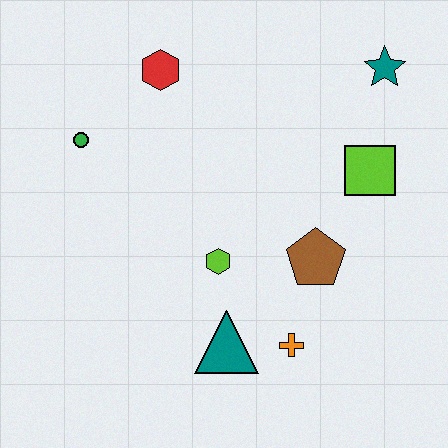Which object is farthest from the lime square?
The green circle is farthest from the lime square.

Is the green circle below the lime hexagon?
No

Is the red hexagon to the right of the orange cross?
No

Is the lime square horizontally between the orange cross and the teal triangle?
No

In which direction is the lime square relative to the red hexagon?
The lime square is to the right of the red hexagon.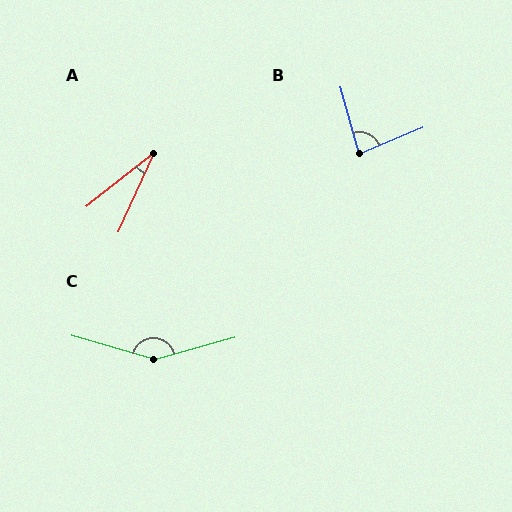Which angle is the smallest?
A, at approximately 27 degrees.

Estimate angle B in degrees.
Approximately 82 degrees.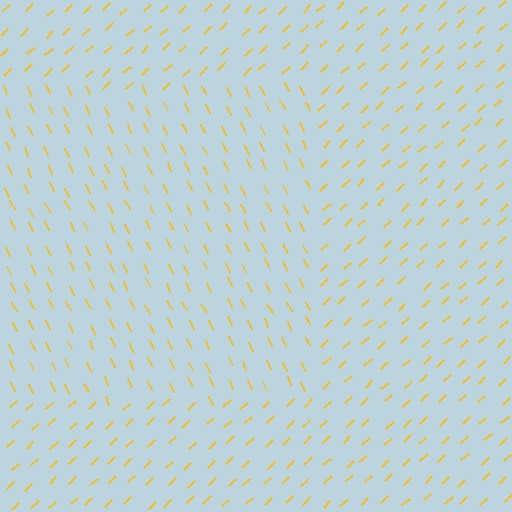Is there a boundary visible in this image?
Yes, there is a texture boundary formed by a change in line orientation.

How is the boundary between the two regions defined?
The boundary is defined purely by a change in line orientation (approximately 72 degrees difference). All lines are the same color and thickness.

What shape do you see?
I see a rectangle.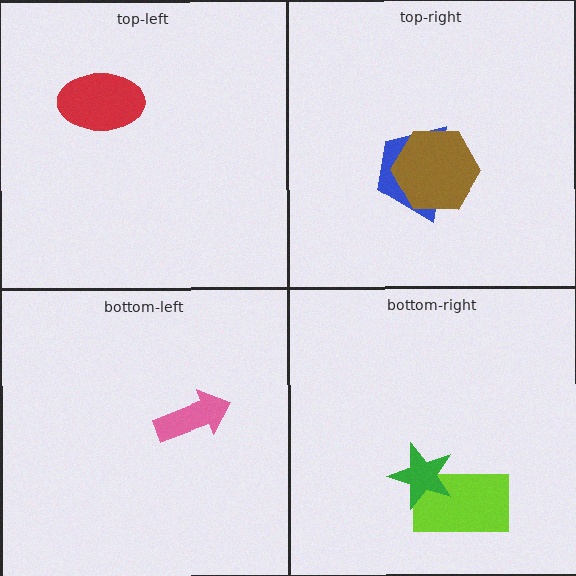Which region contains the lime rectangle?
The bottom-right region.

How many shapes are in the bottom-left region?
1.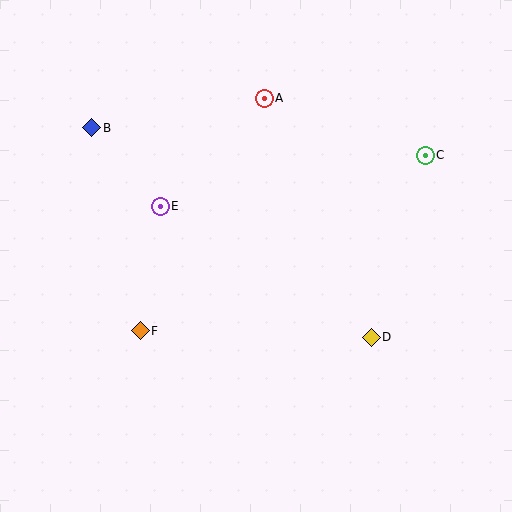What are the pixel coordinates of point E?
Point E is at (160, 206).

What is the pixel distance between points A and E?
The distance between A and E is 150 pixels.